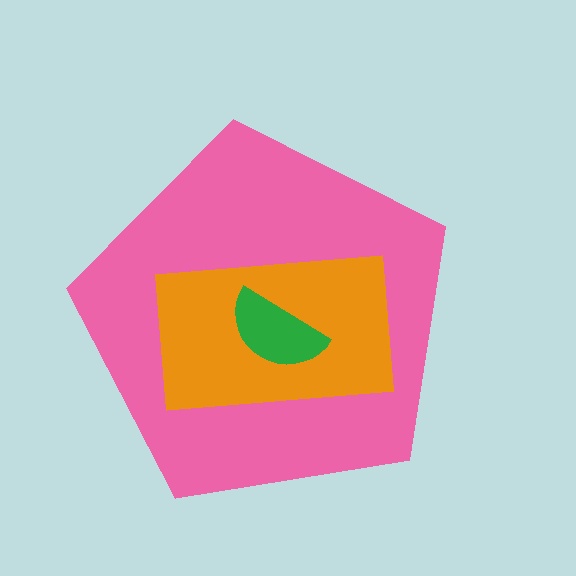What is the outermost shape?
The pink pentagon.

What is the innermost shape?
The green semicircle.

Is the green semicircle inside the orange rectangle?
Yes.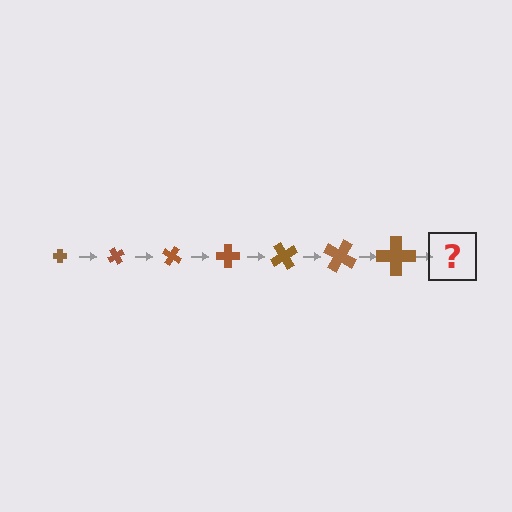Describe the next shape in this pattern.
It should be a cross, larger than the previous one and rotated 420 degrees from the start.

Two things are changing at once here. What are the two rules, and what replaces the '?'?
The two rules are that the cross grows larger each step and it rotates 60 degrees each step. The '?' should be a cross, larger than the previous one and rotated 420 degrees from the start.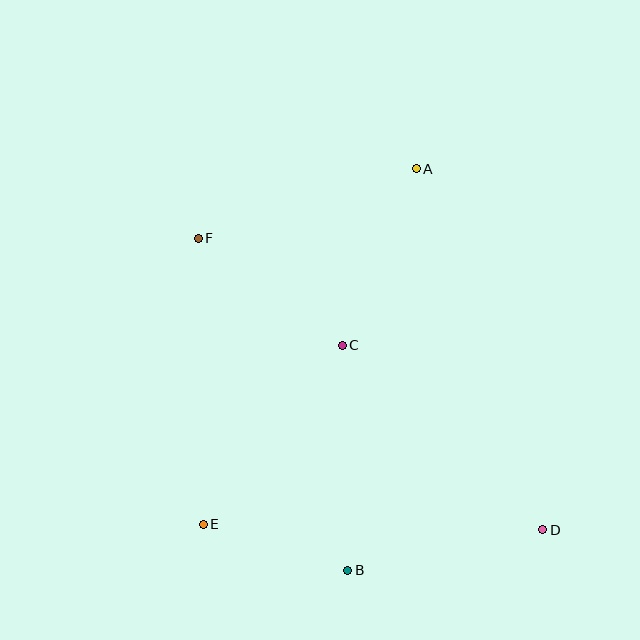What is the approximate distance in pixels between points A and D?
The distance between A and D is approximately 383 pixels.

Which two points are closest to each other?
Points B and E are closest to each other.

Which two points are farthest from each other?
Points D and F are farthest from each other.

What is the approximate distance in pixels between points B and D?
The distance between B and D is approximately 199 pixels.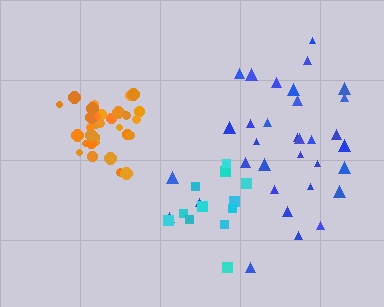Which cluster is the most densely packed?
Orange.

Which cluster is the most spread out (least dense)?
Cyan.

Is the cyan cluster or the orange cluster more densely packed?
Orange.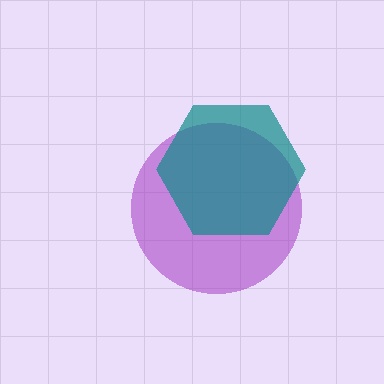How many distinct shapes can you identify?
There are 2 distinct shapes: a purple circle, a teal hexagon.